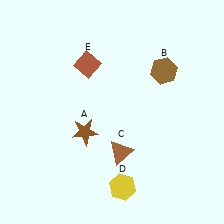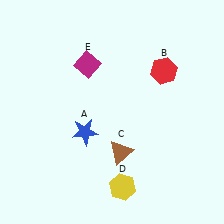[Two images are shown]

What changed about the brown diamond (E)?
In Image 1, E is brown. In Image 2, it changed to magenta.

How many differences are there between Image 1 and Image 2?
There are 3 differences between the two images.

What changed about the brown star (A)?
In Image 1, A is brown. In Image 2, it changed to blue.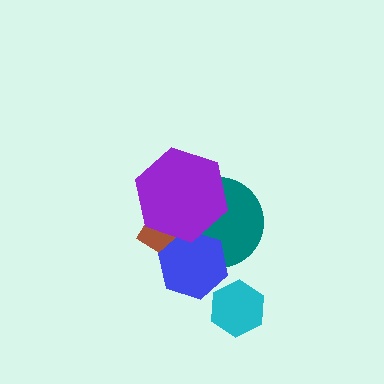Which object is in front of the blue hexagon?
The purple hexagon is in front of the blue hexagon.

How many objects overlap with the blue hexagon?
3 objects overlap with the blue hexagon.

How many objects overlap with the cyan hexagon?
0 objects overlap with the cyan hexagon.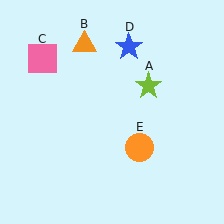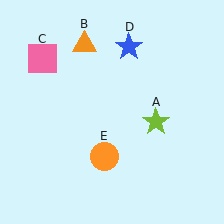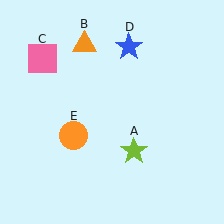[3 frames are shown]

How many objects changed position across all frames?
2 objects changed position: lime star (object A), orange circle (object E).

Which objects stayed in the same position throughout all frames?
Orange triangle (object B) and pink square (object C) and blue star (object D) remained stationary.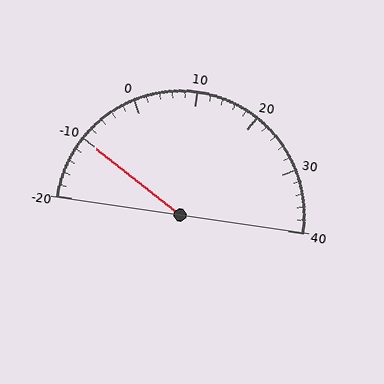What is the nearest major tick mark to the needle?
The nearest major tick mark is -10.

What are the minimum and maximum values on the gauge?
The gauge ranges from -20 to 40.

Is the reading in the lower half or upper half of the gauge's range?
The reading is in the lower half of the range (-20 to 40).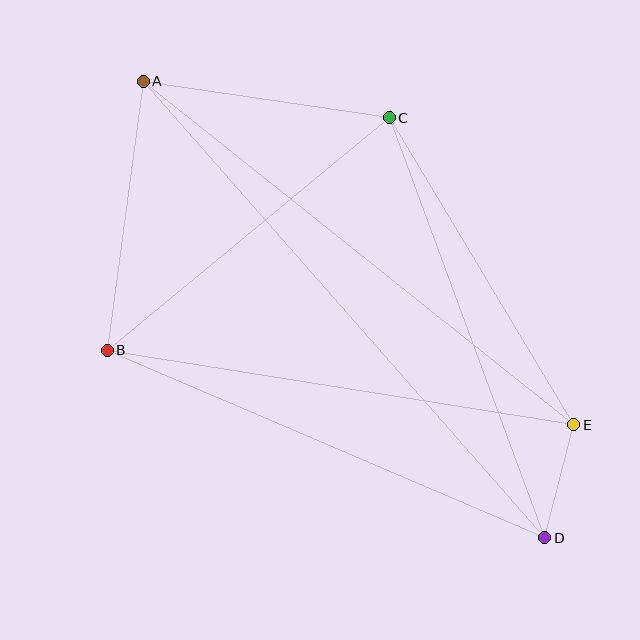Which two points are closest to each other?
Points D and E are closest to each other.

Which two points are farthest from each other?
Points A and D are farthest from each other.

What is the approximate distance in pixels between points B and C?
The distance between B and C is approximately 366 pixels.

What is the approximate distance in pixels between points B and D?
The distance between B and D is approximately 476 pixels.